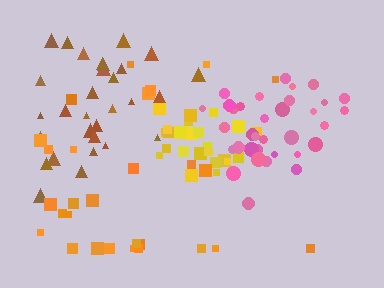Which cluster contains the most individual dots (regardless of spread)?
Pink (34).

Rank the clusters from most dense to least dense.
yellow, pink, brown, orange.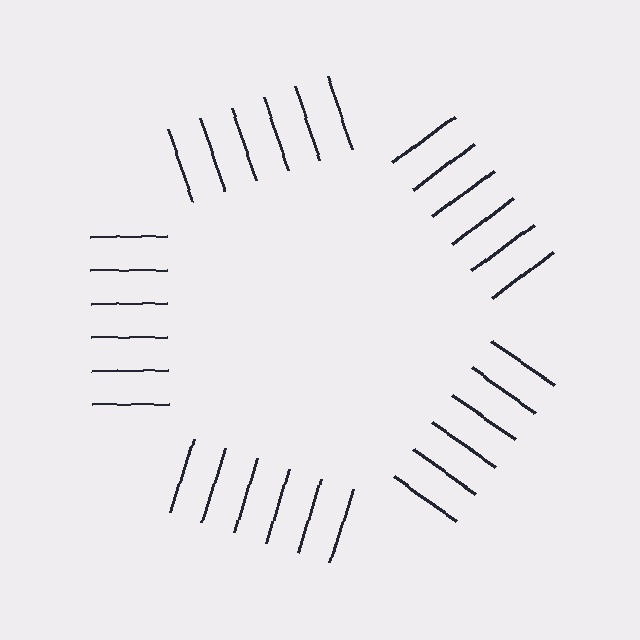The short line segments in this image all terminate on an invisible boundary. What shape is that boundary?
An illusory pentagon — the line segments terminate on its edges but no continuous stroke is drawn.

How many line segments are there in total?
30 — 6 along each of the 5 edges.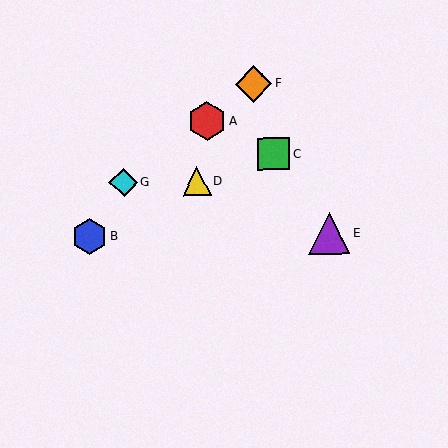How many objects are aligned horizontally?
2 objects (B, E) are aligned horizontally.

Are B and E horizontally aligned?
Yes, both are at y≈236.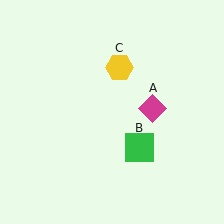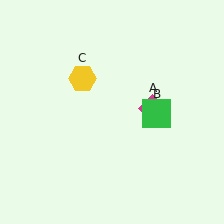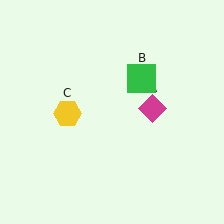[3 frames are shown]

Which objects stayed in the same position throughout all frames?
Magenta diamond (object A) remained stationary.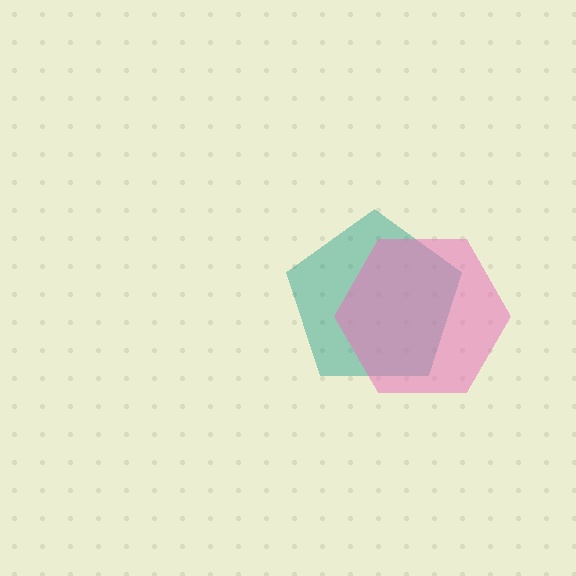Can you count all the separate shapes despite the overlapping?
Yes, there are 2 separate shapes.